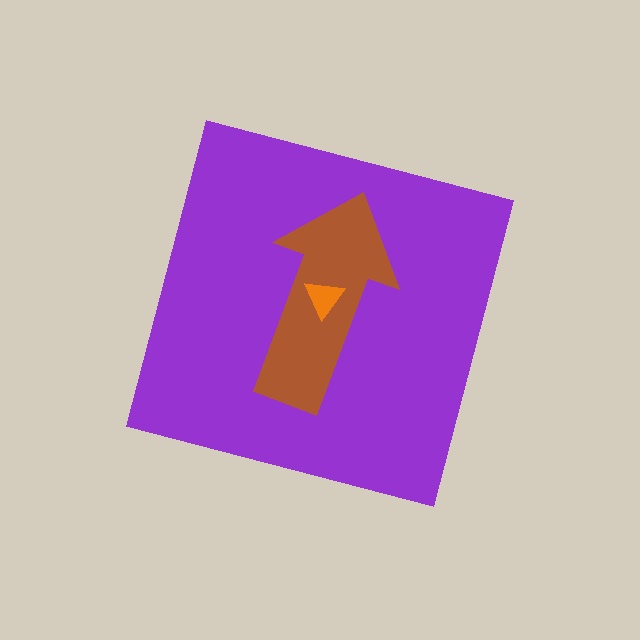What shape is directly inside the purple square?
The brown arrow.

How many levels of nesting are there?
3.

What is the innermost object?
The orange triangle.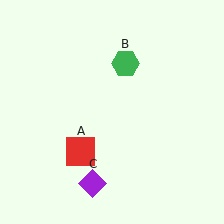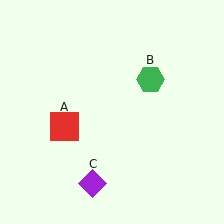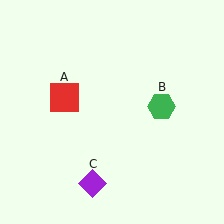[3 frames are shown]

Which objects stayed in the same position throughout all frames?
Purple diamond (object C) remained stationary.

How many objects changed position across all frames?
2 objects changed position: red square (object A), green hexagon (object B).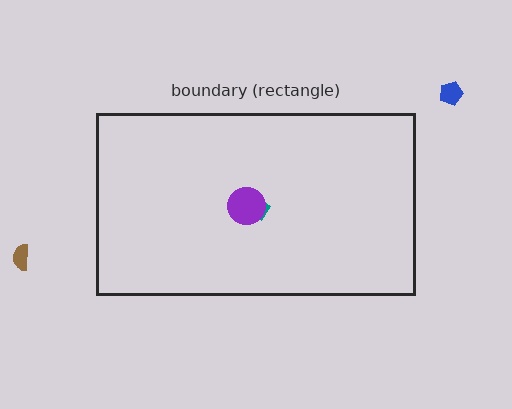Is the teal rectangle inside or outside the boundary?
Inside.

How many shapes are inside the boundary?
2 inside, 2 outside.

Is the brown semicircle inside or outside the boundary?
Outside.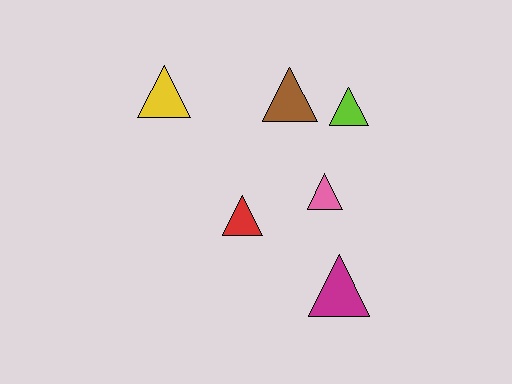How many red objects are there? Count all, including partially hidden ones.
There is 1 red object.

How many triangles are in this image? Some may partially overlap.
There are 6 triangles.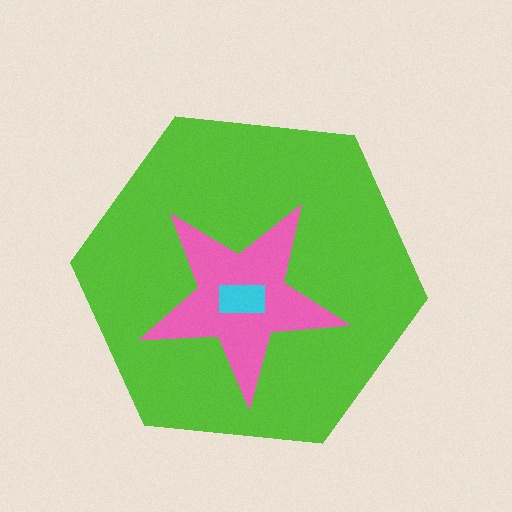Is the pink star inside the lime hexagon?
Yes.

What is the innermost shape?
The cyan rectangle.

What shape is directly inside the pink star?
The cyan rectangle.